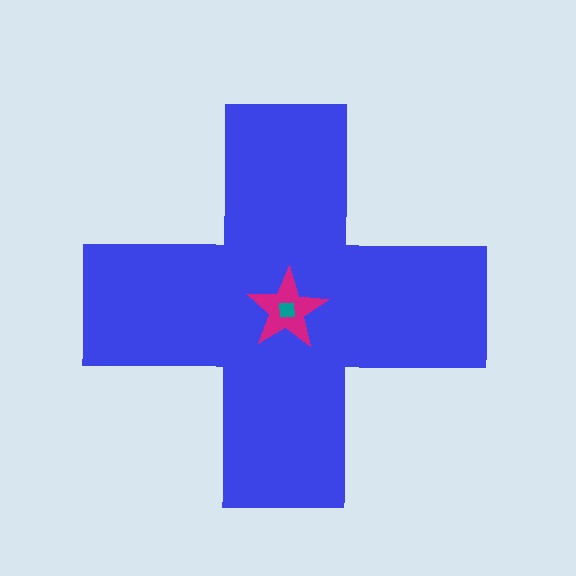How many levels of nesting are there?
3.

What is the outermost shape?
The blue cross.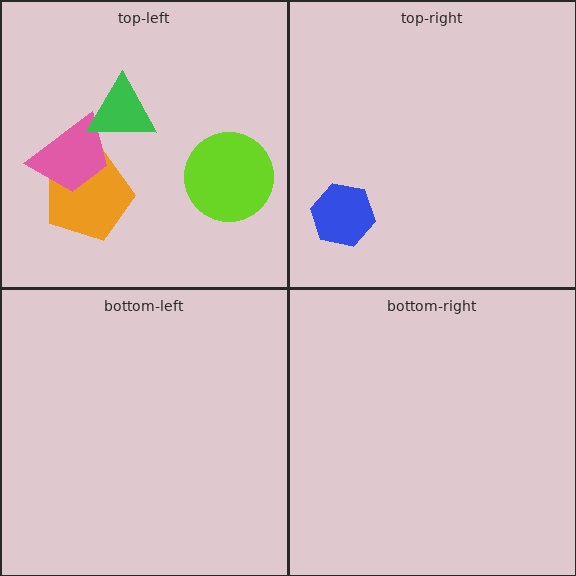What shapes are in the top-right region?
The blue hexagon.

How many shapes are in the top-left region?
4.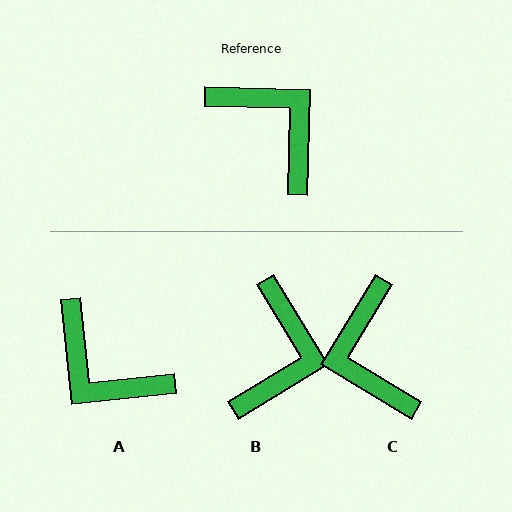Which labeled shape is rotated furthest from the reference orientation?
A, about 172 degrees away.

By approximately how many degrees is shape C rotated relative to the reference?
Approximately 151 degrees counter-clockwise.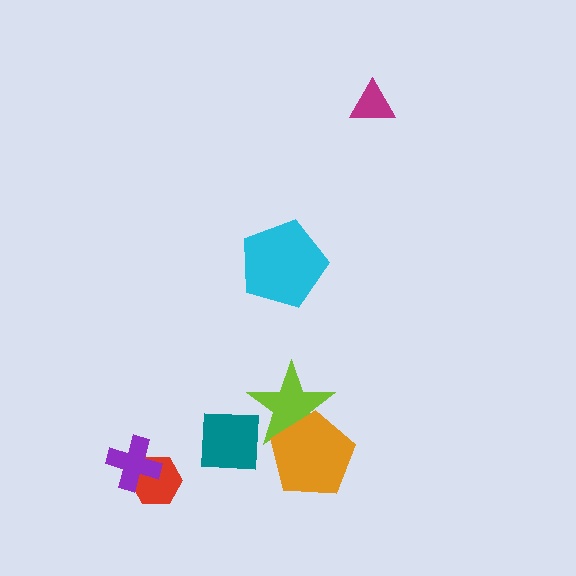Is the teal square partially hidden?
Yes, it is partially covered by another shape.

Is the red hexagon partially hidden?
Yes, it is partially covered by another shape.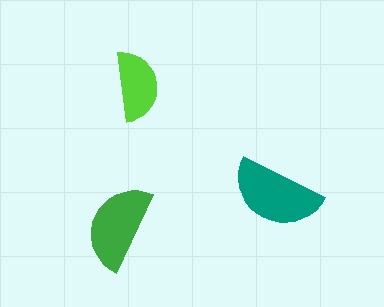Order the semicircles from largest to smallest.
the teal one, the green one, the lime one.